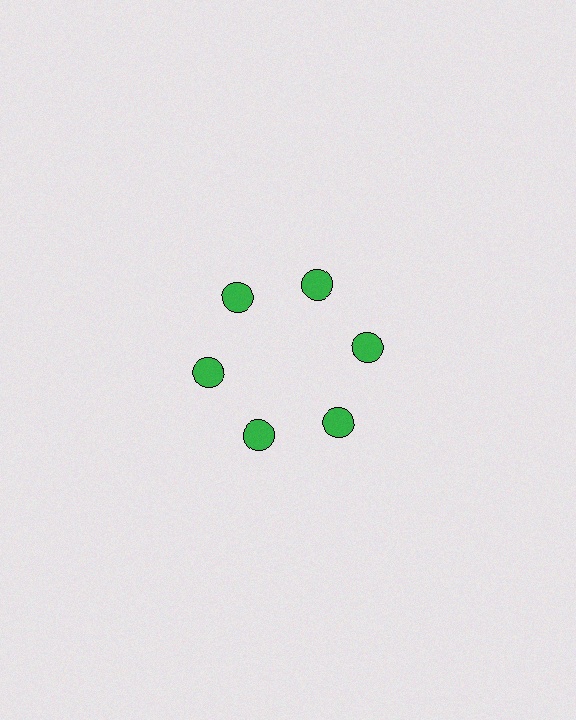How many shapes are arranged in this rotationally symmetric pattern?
There are 6 shapes, arranged in 6 groups of 1.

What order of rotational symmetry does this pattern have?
This pattern has 6-fold rotational symmetry.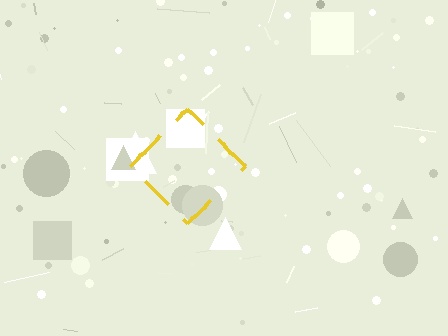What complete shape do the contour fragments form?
The contour fragments form a diamond.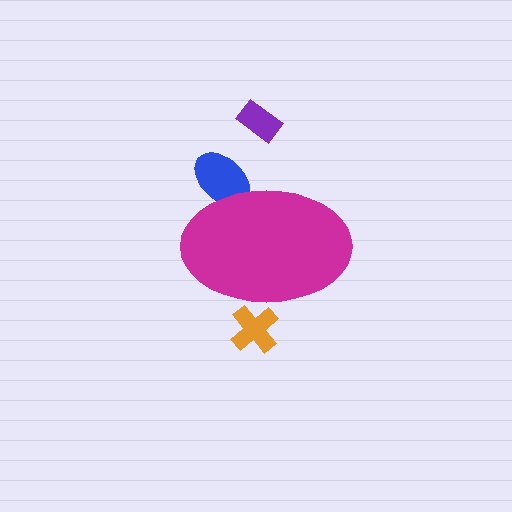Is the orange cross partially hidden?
Yes, the orange cross is partially hidden behind the magenta ellipse.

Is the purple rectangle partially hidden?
No, the purple rectangle is fully visible.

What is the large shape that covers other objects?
A magenta ellipse.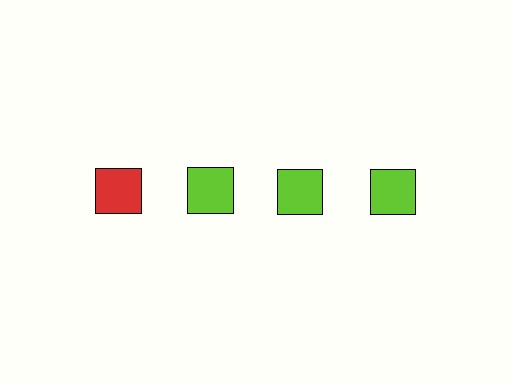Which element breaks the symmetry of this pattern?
The red square in the top row, leftmost column breaks the symmetry. All other shapes are lime squares.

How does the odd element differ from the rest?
It has a different color: red instead of lime.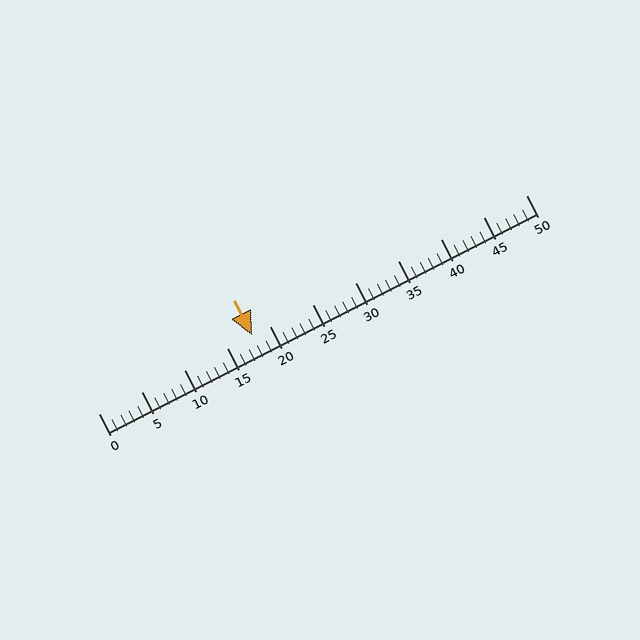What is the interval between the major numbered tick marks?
The major tick marks are spaced 5 units apart.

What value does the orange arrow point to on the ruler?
The orange arrow points to approximately 18.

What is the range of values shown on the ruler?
The ruler shows values from 0 to 50.